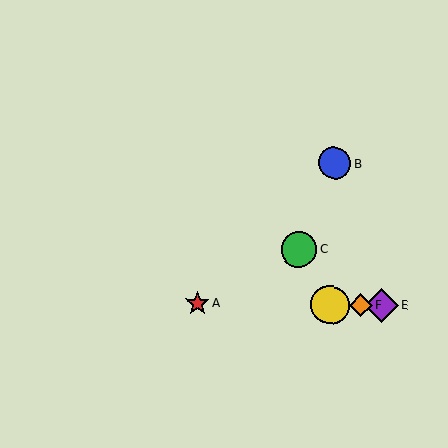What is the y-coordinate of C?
Object C is at y≈249.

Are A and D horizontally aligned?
Yes, both are at y≈303.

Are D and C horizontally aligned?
No, D is at y≈305 and C is at y≈249.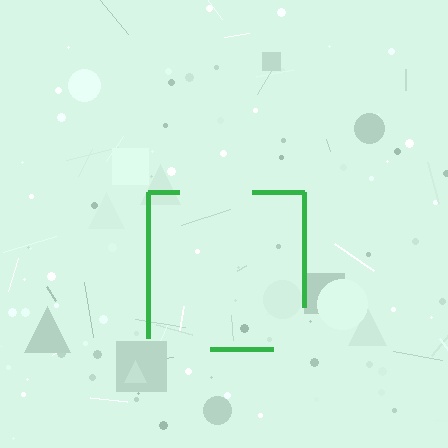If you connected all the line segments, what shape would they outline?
They would outline a square.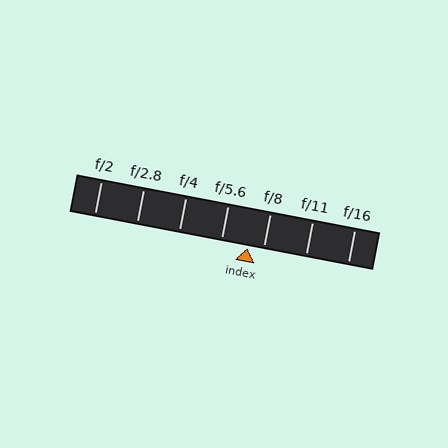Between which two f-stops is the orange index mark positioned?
The index mark is between f/5.6 and f/8.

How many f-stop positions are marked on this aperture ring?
There are 7 f-stop positions marked.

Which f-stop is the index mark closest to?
The index mark is closest to f/8.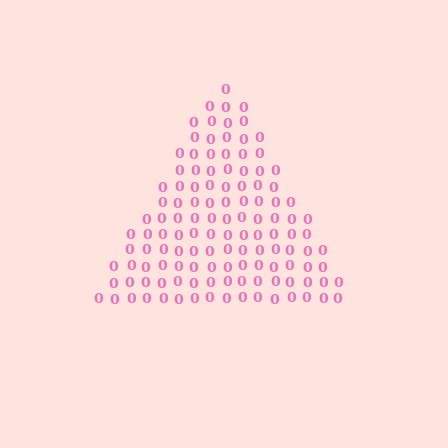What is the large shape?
The large shape is a triangle.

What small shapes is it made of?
It is made of small digit 0's.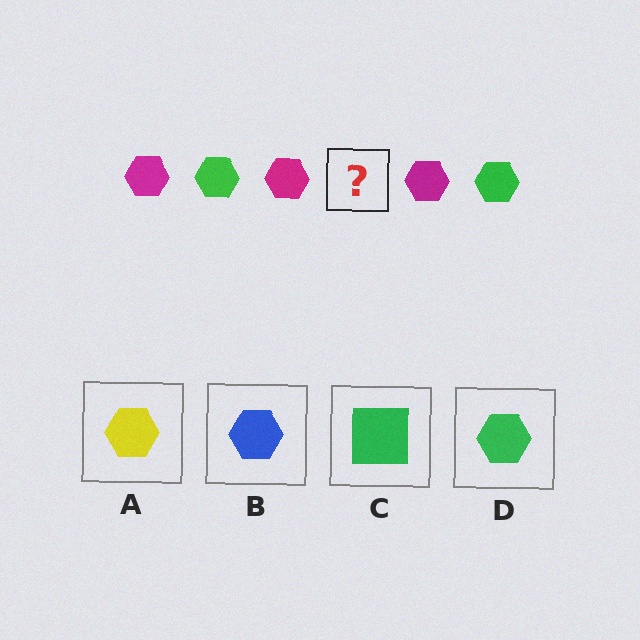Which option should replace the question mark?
Option D.